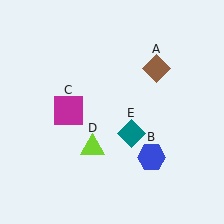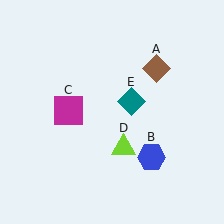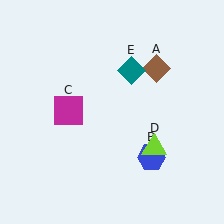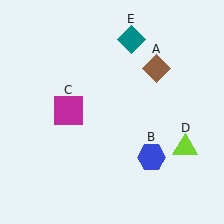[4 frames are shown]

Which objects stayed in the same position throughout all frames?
Brown diamond (object A) and blue hexagon (object B) and magenta square (object C) remained stationary.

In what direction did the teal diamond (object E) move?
The teal diamond (object E) moved up.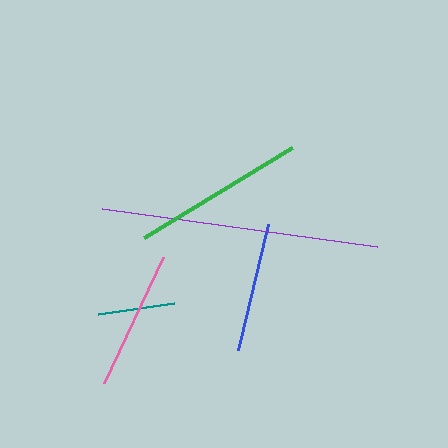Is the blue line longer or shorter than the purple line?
The purple line is longer than the blue line.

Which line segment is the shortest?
The teal line is the shortest at approximately 77 pixels.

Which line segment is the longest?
The purple line is the longest at approximately 278 pixels.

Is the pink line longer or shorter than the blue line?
The pink line is longer than the blue line.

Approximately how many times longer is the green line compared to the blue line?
The green line is approximately 1.3 times the length of the blue line.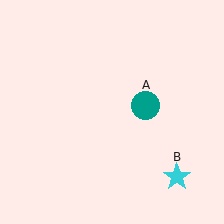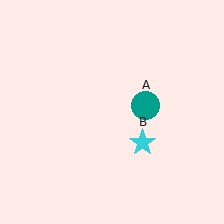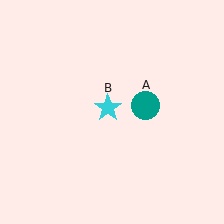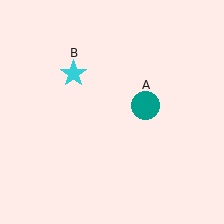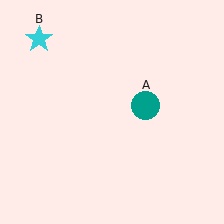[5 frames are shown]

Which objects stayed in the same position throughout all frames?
Teal circle (object A) remained stationary.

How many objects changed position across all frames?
1 object changed position: cyan star (object B).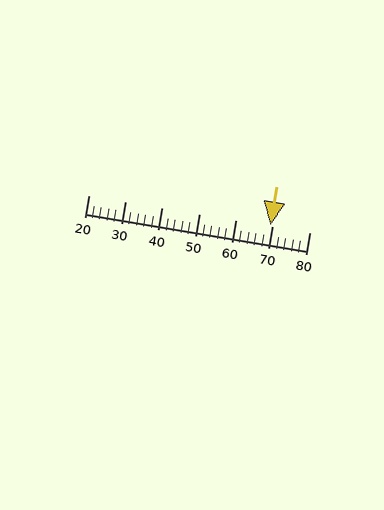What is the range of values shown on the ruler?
The ruler shows values from 20 to 80.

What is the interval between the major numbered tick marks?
The major tick marks are spaced 10 units apart.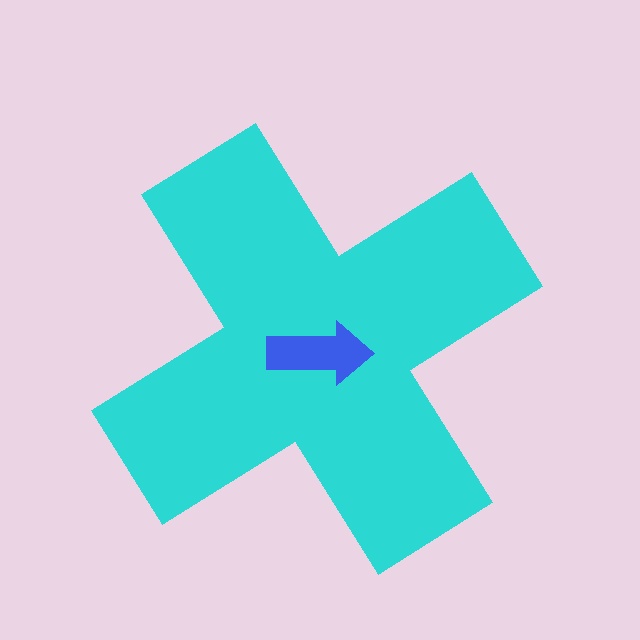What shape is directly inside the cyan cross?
The blue arrow.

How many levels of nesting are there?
2.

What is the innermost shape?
The blue arrow.